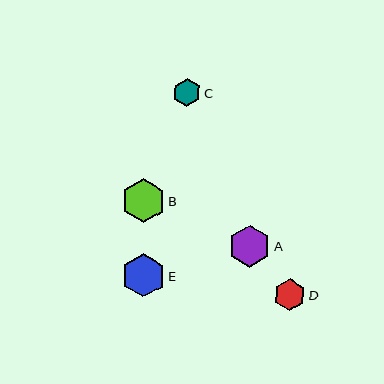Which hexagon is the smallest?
Hexagon C is the smallest with a size of approximately 28 pixels.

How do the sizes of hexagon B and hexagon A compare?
Hexagon B and hexagon A are approximately the same size.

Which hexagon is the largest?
Hexagon B is the largest with a size of approximately 44 pixels.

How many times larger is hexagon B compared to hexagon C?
Hexagon B is approximately 1.6 times the size of hexagon C.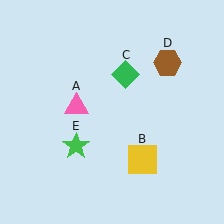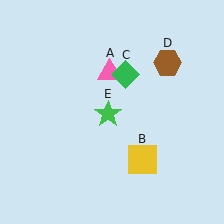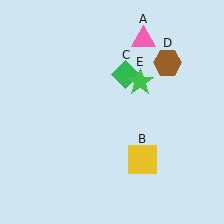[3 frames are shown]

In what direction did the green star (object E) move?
The green star (object E) moved up and to the right.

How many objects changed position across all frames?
2 objects changed position: pink triangle (object A), green star (object E).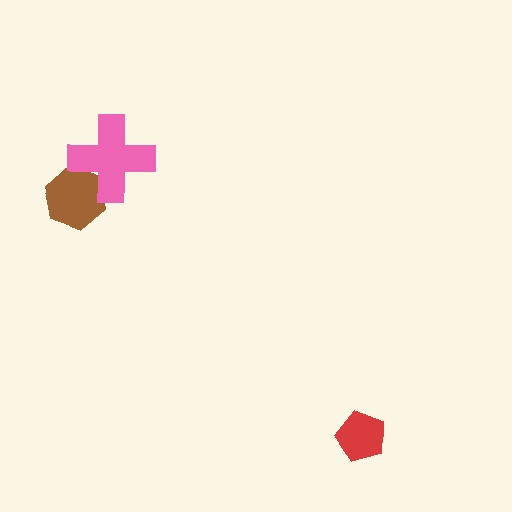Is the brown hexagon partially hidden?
Yes, it is partially covered by another shape.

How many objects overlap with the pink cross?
1 object overlaps with the pink cross.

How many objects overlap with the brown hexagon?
1 object overlaps with the brown hexagon.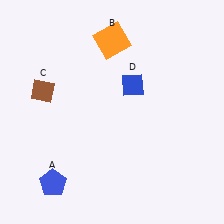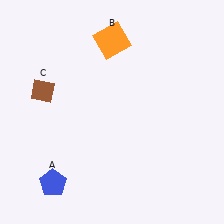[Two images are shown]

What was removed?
The blue diamond (D) was removed in Image 2.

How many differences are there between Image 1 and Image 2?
There is 1 difference between the two images.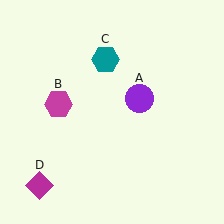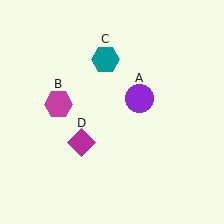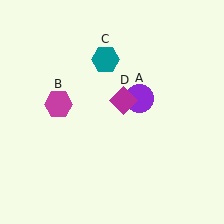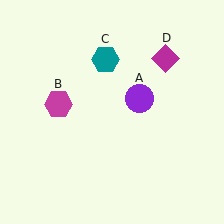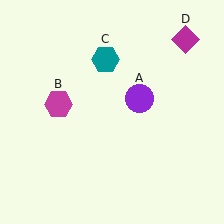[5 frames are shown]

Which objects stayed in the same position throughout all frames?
Purple circle (object A) and magenta hexagon (object B) and teal hexagon (object C) remained stationary.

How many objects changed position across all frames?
1 object changed position: magenta diamond (object D).